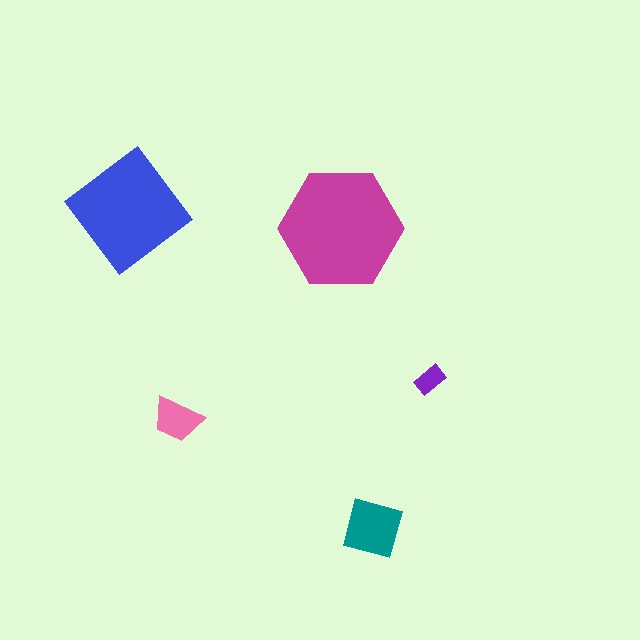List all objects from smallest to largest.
The purple rectangle, the pink trapezoid, the teal square, the blue diamond, the magenta hexagon.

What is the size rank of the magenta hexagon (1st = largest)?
1st.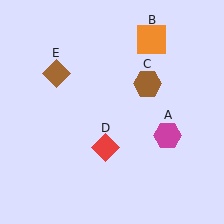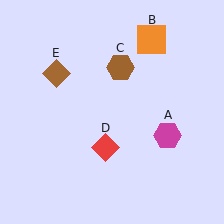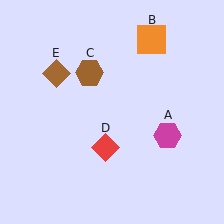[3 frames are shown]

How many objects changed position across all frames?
1 object changed position: brown hexagon (object C).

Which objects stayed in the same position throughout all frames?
Magenta hexagon (object A) and orange square (object B) and red diamond (object D) and brown diamond (object E) remained stationary.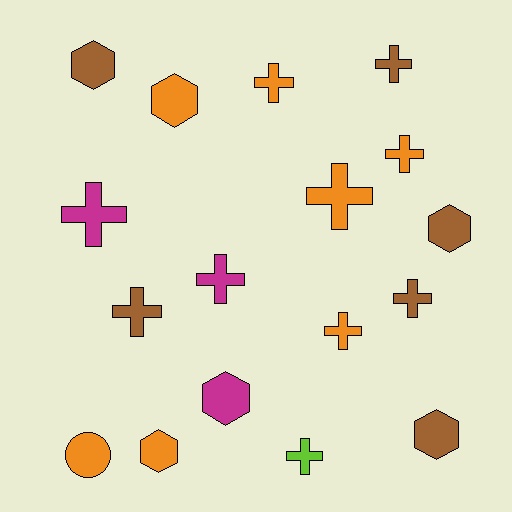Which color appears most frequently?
Orange, with 7 objects.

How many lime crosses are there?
There is 1 lime cross.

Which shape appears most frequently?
Cross, with 10 objects.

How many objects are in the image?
There are 17 objects.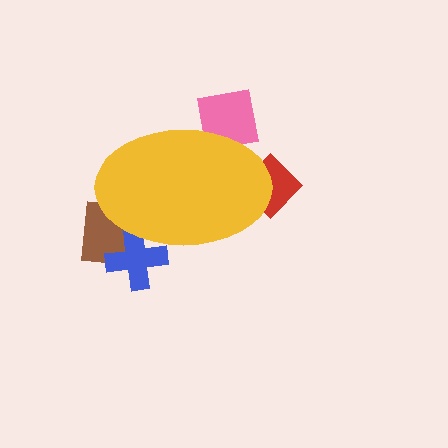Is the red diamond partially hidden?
Yes, the red diamond is partially hidden behind the yellow ellipse.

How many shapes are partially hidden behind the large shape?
4 shapes are partially hidden.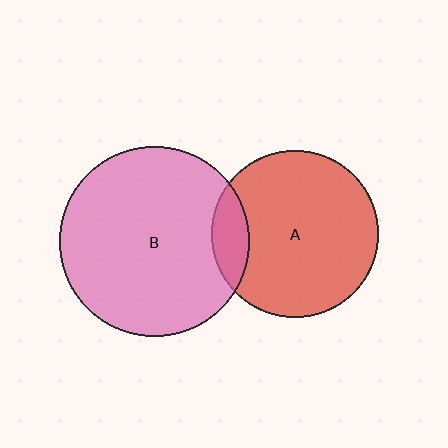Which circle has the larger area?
Circle B (pink).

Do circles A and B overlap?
Yes.